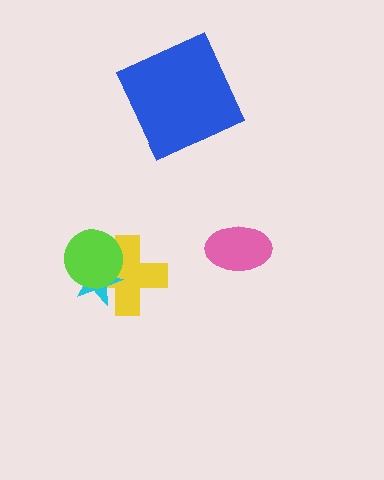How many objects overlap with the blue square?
0 objects overlap with the blue square.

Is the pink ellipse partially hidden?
No, no other shape covers it.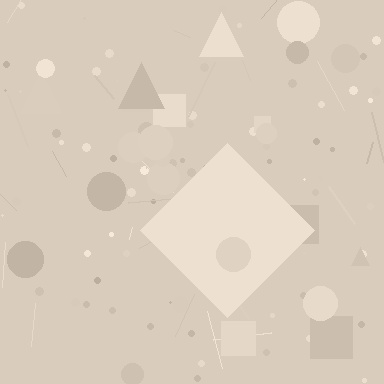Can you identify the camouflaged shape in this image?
The camouflaged shape is a diamond.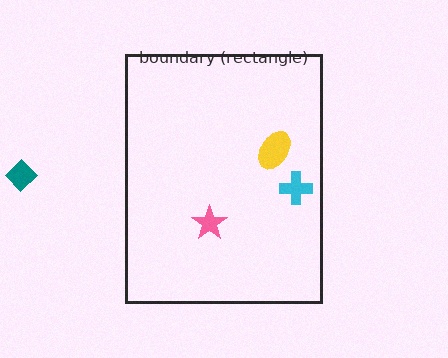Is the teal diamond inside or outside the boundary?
Outside.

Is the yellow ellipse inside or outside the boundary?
Inside.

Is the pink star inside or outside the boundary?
Inside.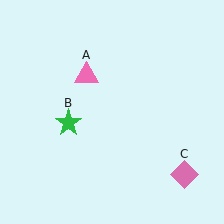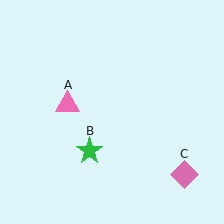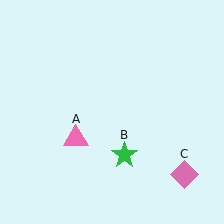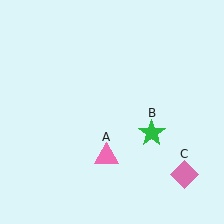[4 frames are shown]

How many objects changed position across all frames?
2 objects changed position: pink triangle (object A), green star (object B).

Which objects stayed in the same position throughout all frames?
Pink diamond (object C) remained stationary.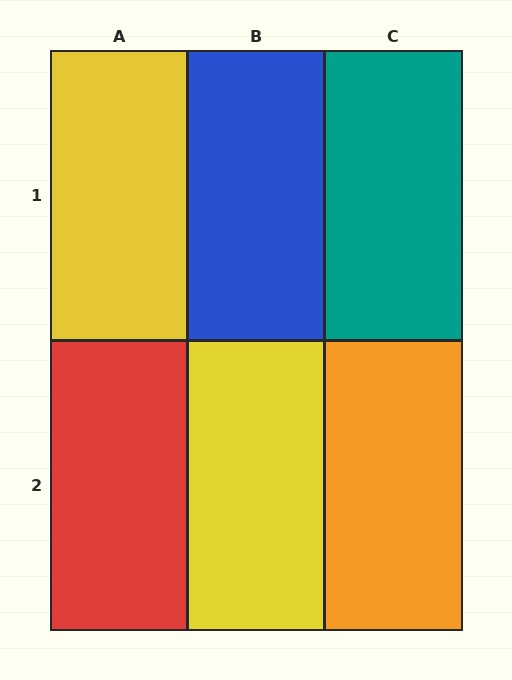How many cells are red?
1 cell is red.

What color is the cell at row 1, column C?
Teal.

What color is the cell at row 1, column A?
Yellow.